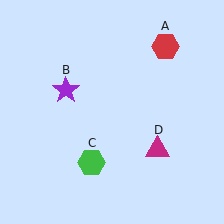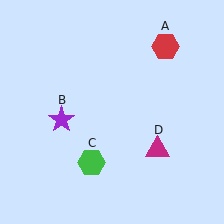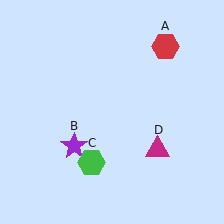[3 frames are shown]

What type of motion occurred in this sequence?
The purple star (object B) rotated counterclockwise around the center of the scene.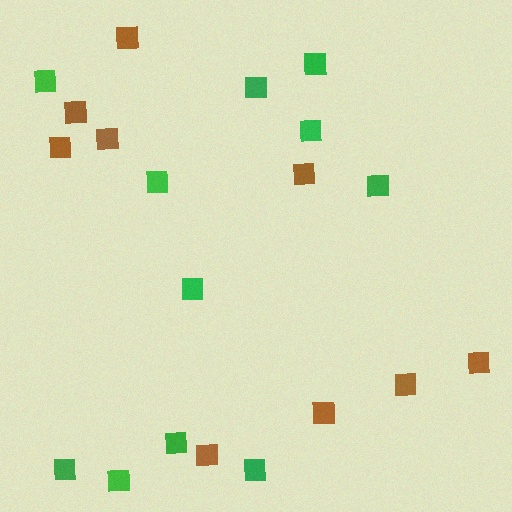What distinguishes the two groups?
There are 2 groups: one group of brown squares (9) and one group of green squares (11).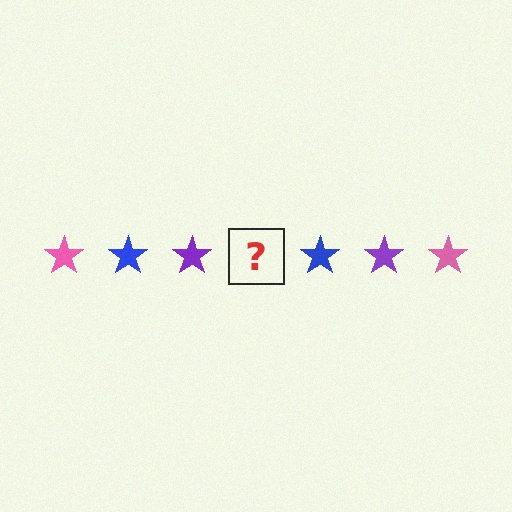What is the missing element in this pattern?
The missing element is a pink star.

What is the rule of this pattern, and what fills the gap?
The rule is that the pattern cycles through pink, blue, purple stars. The gap should be filled with a pink star.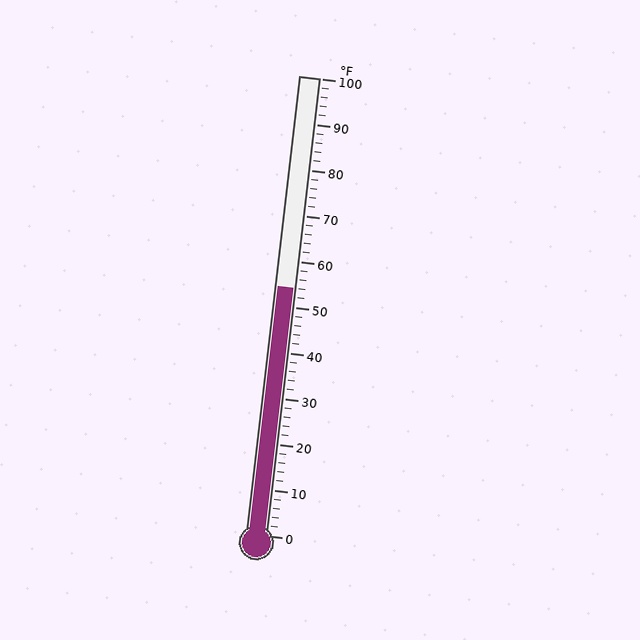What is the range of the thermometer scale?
The thermometer scale ranges from 0°F to 100°F.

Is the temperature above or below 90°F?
The temperature is below 90°F.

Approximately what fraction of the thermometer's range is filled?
The thermometer is filled to approximately 55% of its range.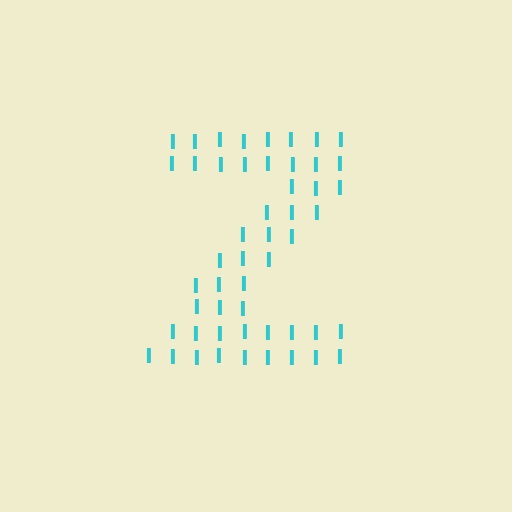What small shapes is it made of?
It is made of small letter I's.